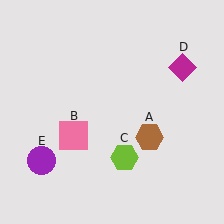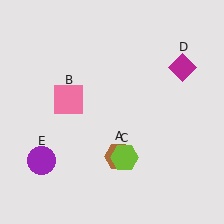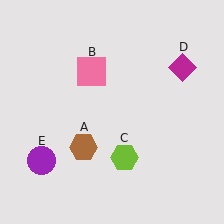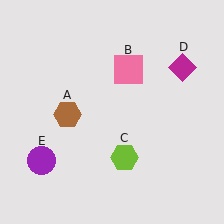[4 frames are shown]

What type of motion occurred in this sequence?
The brown hexagon (object A), pink square (object B) rotated clockwise around the center of the scene.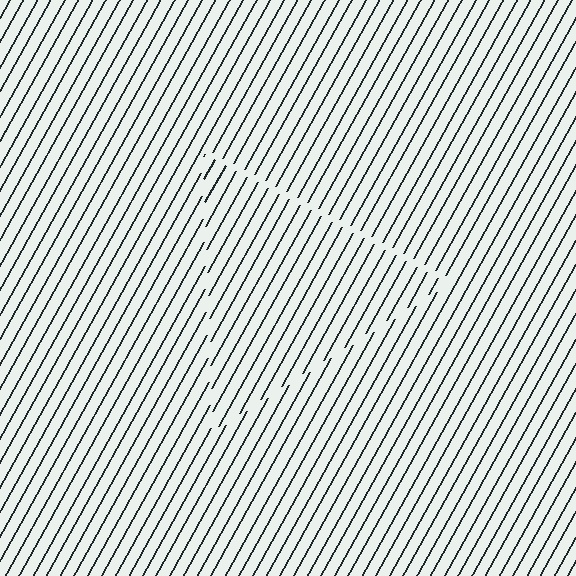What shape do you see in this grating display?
An illusory triangle. The interior of the shape contains the same grating, shifted by half a period — the contour is defined by the phase discontinuity where line-ends from the inner and outer gratings abut.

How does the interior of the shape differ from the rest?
The interior of the shape contains the same grating, shifted by half a period — the contour is defined by the phase discontinuity where line-ends from the inner and outer gratings abut.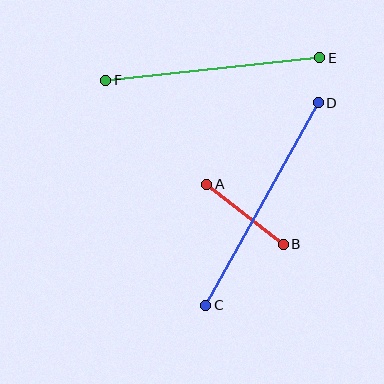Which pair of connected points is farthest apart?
Points C and D are farthest apart.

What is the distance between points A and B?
The distance is approximately 97 pixels.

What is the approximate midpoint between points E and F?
The midpoint is at approximately (213, 69) pixels.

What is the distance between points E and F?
The distance is approximately 215 pixels.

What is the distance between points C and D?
The distance is approximately 231 pixels.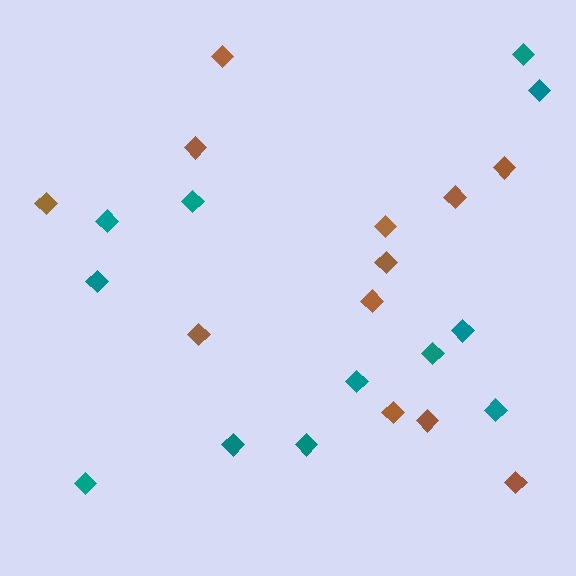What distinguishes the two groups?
There are 2 groups: one group of teal diamonds (12) and one group of brown diamonds (12).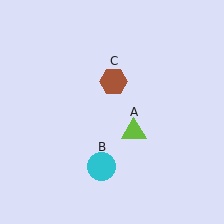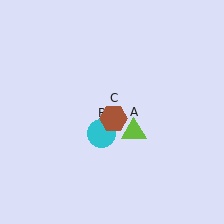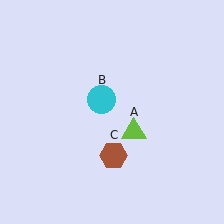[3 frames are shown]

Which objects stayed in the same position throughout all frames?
Lime triangle (object A) remained stationary.